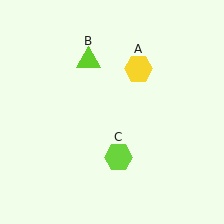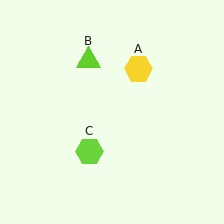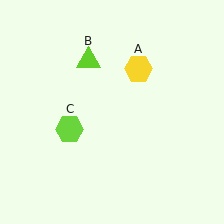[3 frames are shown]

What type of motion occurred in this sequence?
The lime hexagon (object C) rotated clockwise around the center of the scene.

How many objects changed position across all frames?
1 object changed position: lime hexagon (object C).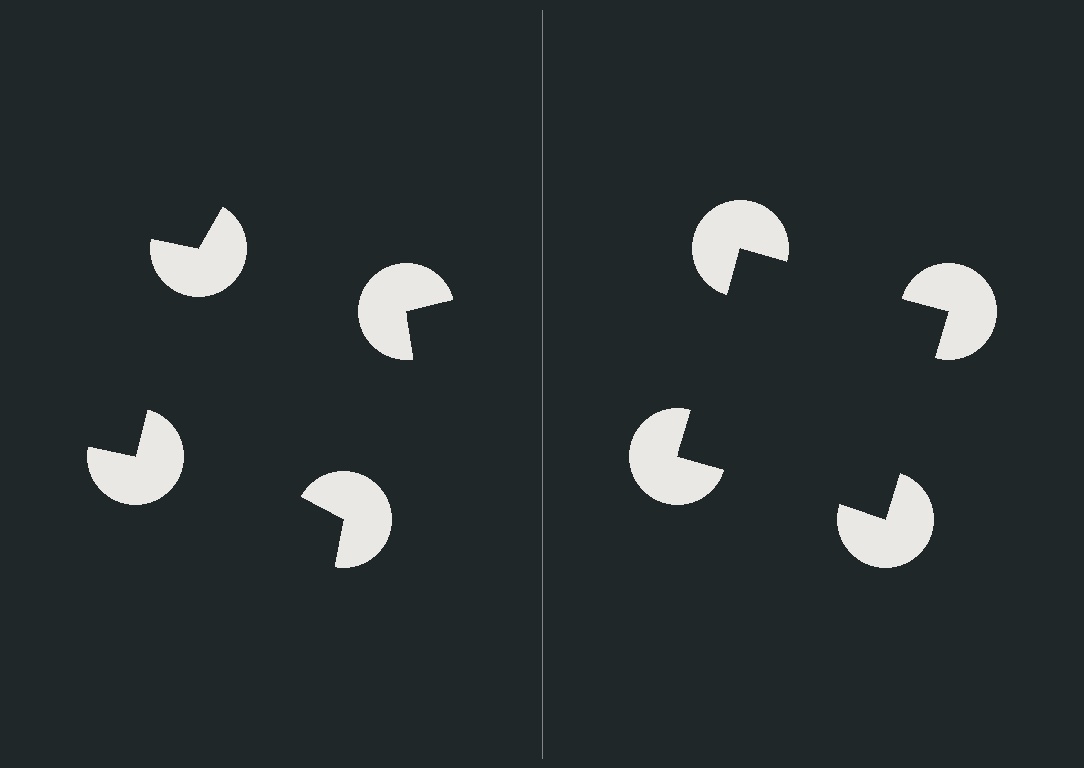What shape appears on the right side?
An illusory square.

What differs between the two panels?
The pac-man discs are positioned identically on both sides; only the wedge orientations differ. On the right they align to a square; on the left they are misaligned.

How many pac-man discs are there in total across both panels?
8 — 4 on each side.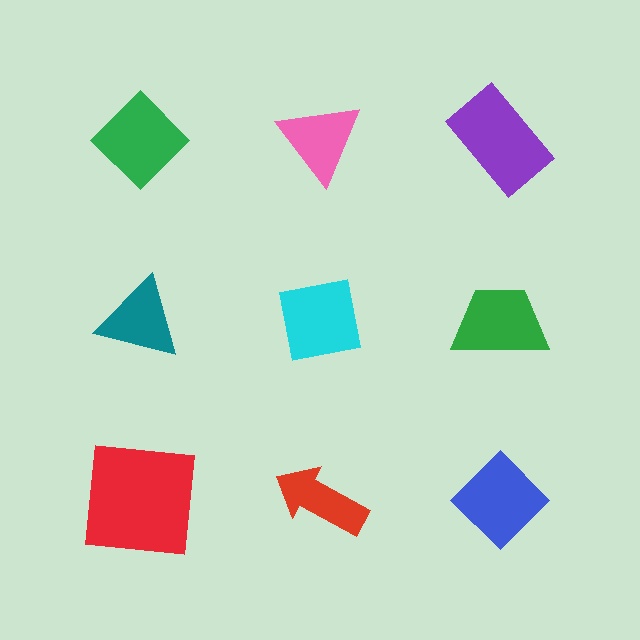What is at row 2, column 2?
A cyan square.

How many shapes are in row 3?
3 shapes.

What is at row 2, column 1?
A teal triangle.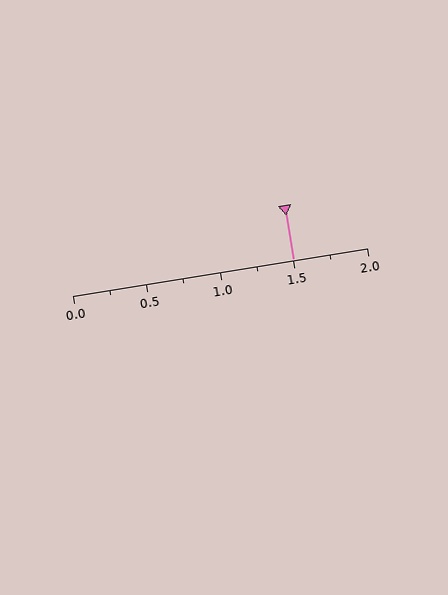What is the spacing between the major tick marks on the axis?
The major ticks are spaced 0.5 apart.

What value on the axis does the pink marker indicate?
The marker indicates approximately 1.5.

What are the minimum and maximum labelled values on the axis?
The axis runs from 0.0 to 2.0.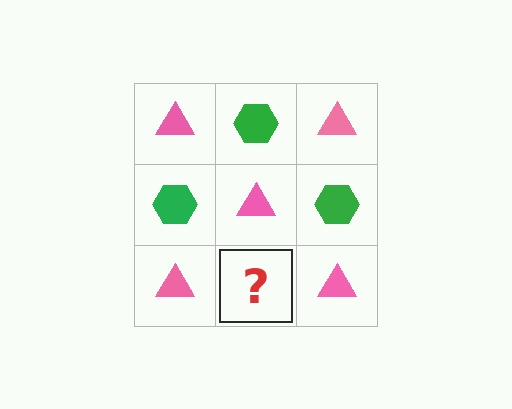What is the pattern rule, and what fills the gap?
The rule is that it alternates pink triangle and green hexagon in a checkerboard pattern. The gap should be filled with a green hexagon.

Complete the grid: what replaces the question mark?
The question mark should be replaced with a green hexagon.